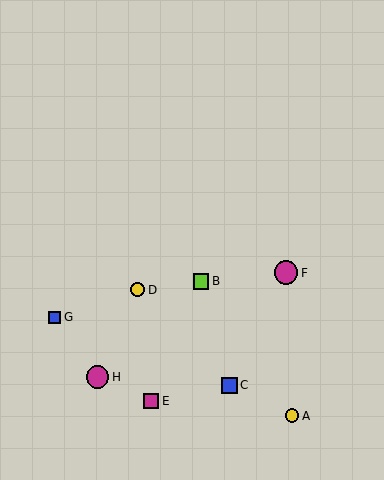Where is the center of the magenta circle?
The center of the magenta circle is at (98, 377).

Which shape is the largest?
The magenta circle (labeled F) is the largest.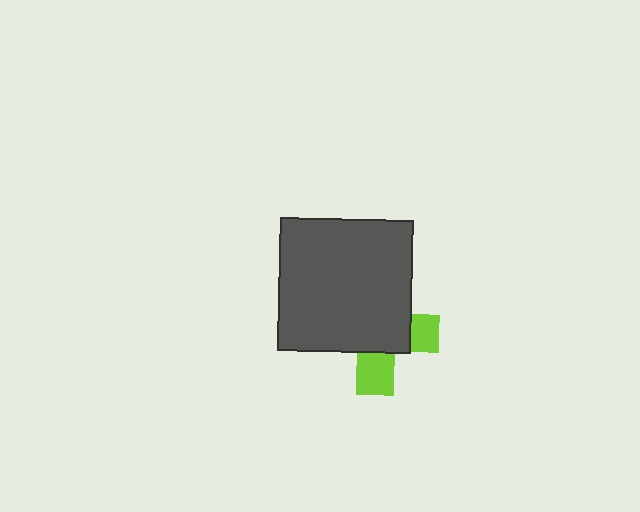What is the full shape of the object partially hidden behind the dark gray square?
The partially hidden object is a lime cross.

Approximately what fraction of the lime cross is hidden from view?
Roughly 67% of the lime cross is hidden behind the dark gray square.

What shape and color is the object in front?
The object in front is a dark gray square.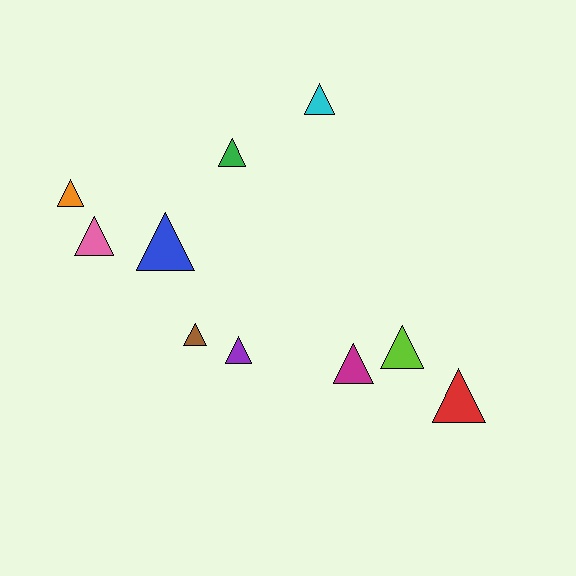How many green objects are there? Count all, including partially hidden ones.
There is 1 green object.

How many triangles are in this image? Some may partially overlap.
There are 10 triangles.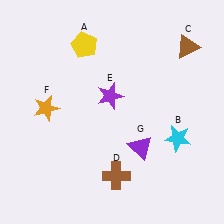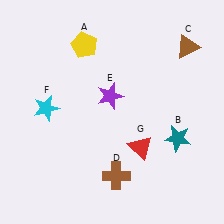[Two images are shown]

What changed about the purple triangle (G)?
In Image 1, G is purple. In Image 2, it changed to red.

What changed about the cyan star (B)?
In Image 1, B is cyan. In Image 2, it changed to teal.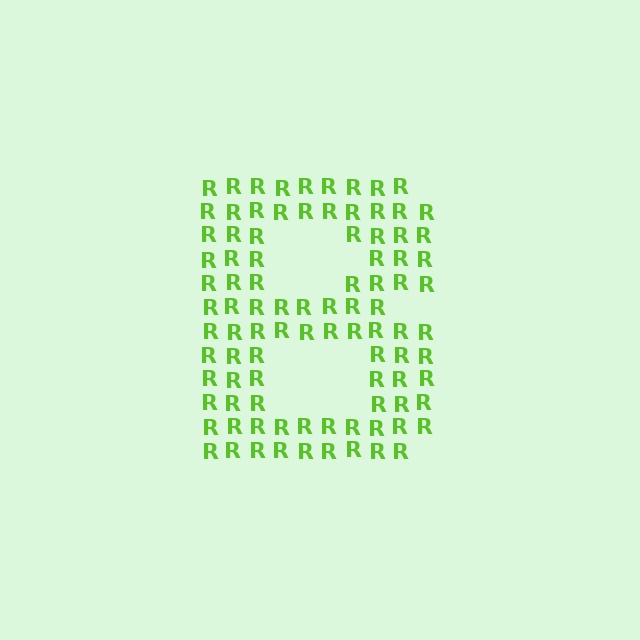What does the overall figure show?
The overall figure shows the letter B.